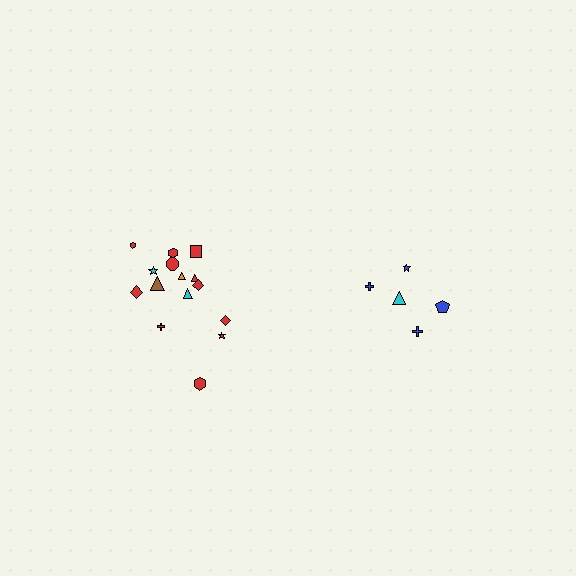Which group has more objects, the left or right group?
The left group.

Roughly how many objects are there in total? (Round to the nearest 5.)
Roughly 20 objects in total.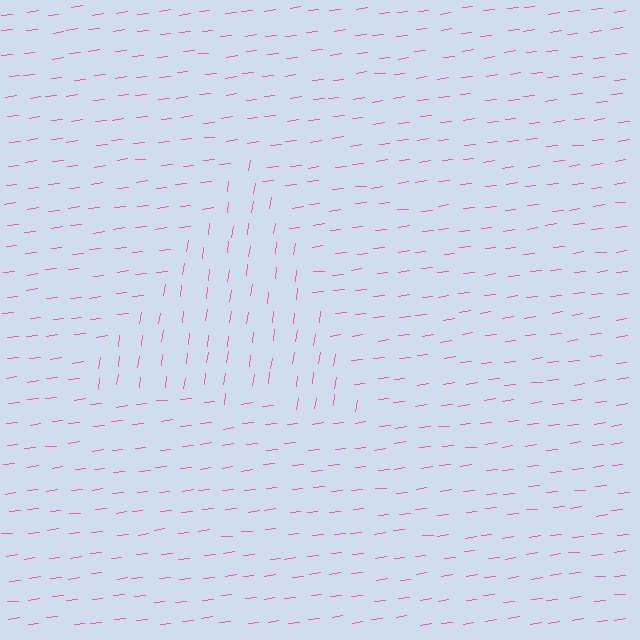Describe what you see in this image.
The image is filled with small pink line segments. A triangle region in the image has lines oriented differently from the surrounding lines, creating a visible texture boundary.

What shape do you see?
I see a triangle.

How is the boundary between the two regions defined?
The boundary is defined purely by a change in line orientation (approximately 75 degrees difference). All lines are the same color and thickness.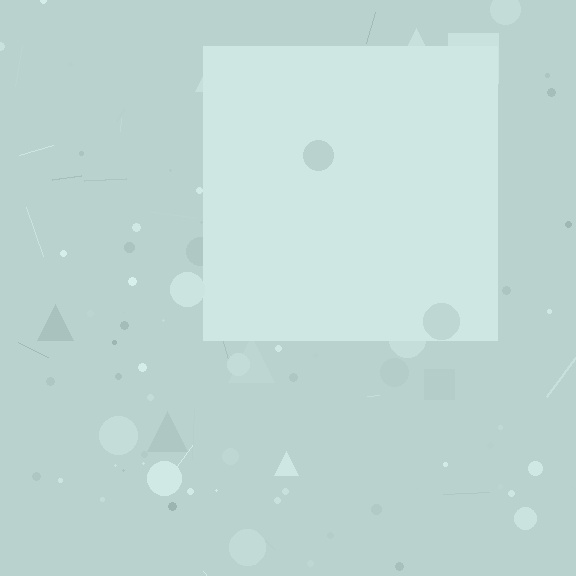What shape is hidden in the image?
A square is hidden in the image.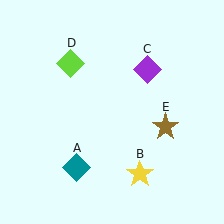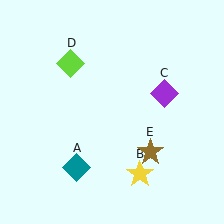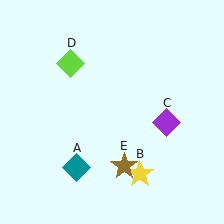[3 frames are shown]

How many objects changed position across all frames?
2 objects changed position: purple diamond (object C), brown star (object E).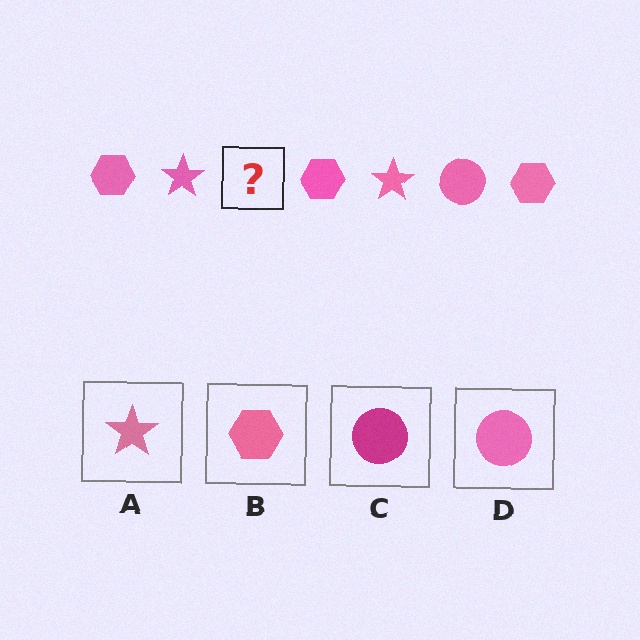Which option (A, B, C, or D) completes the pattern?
D.